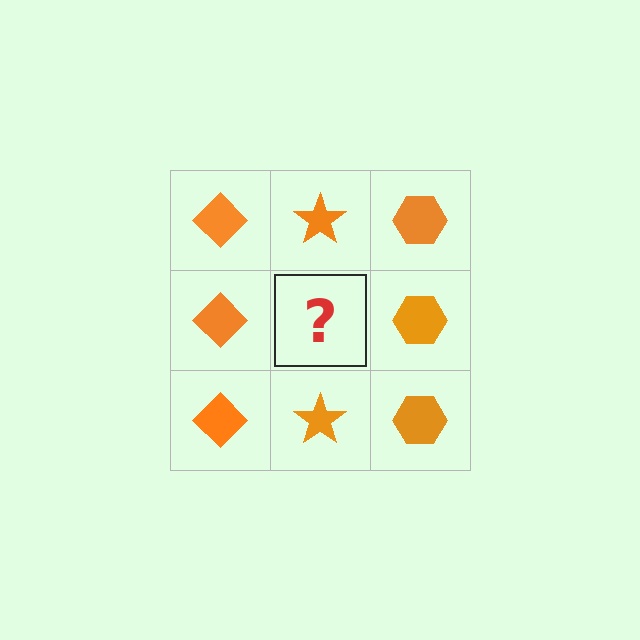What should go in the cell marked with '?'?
The missing cell should contain an orange star.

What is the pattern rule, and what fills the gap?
The rule is that each column has a consistent shape. The gap should be filled with an orange star.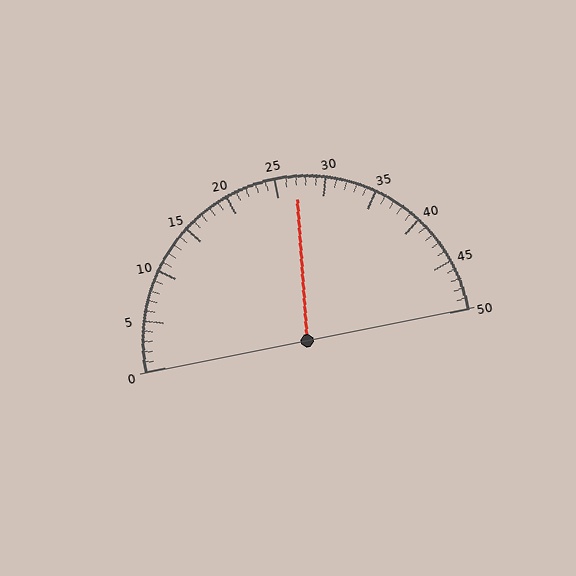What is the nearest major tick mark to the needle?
The nearest major tick mark is 25.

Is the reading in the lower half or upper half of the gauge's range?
The reading is in the upper half of the range (0 to 50).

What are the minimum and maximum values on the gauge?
The gauge ranges from 0 to 50.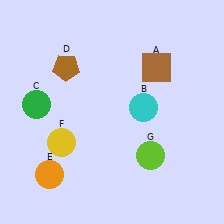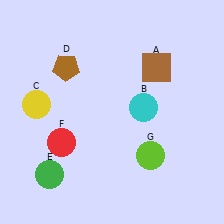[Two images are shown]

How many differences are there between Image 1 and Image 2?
There are 3 differences between the two images.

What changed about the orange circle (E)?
In Image 1, E is orange. In Image 2, it changed to green.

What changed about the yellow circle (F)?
In Image 1, F is yellow. In Image 2, it changed to red.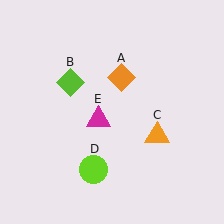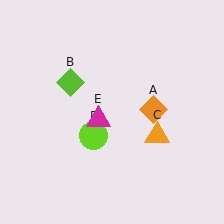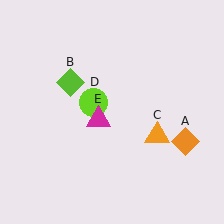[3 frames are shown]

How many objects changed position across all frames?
2 objects changed position: orange diamond (object A), lime circle (object D).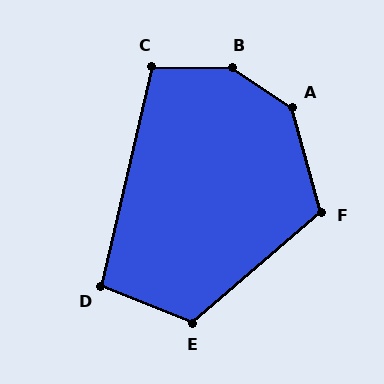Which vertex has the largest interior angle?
B, at approximately 146 degrees.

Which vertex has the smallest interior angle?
D, at approximately 99 degrees.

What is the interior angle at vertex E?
Approximately 117 degrees (obtuse).